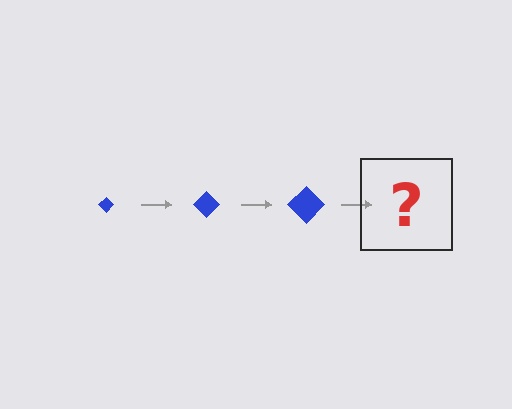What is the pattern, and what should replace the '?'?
The pattern is that the diamond gets progressively larger each step. The '?' should be a blue diamond, larger than the previous one.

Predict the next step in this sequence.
The next step is a blue diamond, larger than the previous one.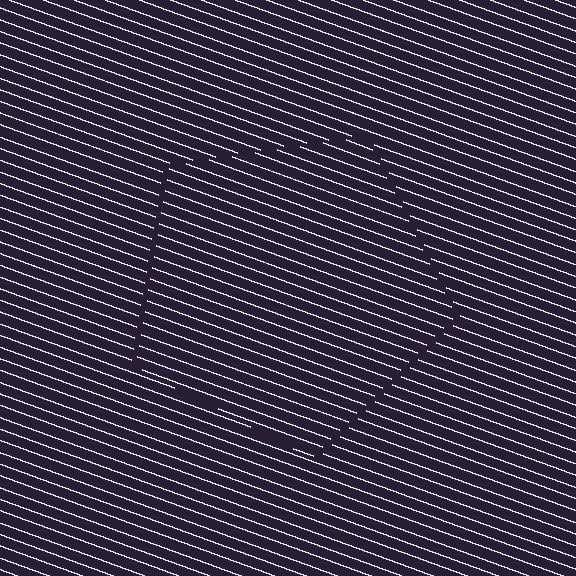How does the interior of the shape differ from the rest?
The interior of the shape contains the same grating, shifted by half a period — the contour is defined by the phase discontinuity where line-ends from the inner and outer gratings abut.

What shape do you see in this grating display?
An illusory pentagon. The interior of the shape contains the same grating, shifted by half a period — the contour is defined by the phase discontinuity where line-ends from the inner and outer gratings abut.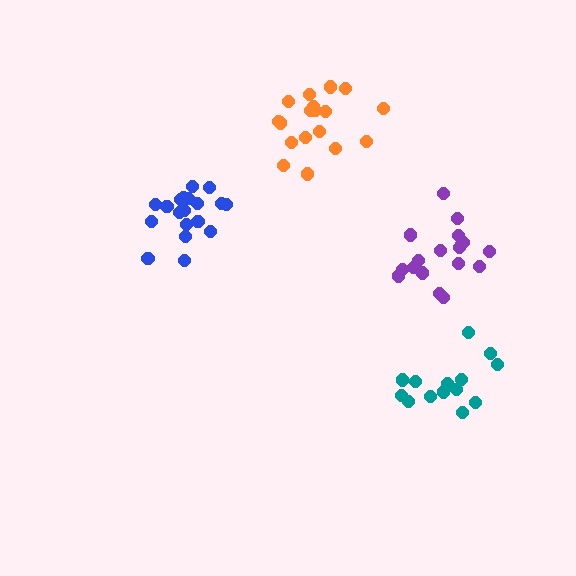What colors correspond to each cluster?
The clusters are colored: purple, teal, blue, orange.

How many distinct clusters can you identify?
There are 4 distinct clusters.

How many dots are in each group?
Group 1: 18 dots, Group 2: 14 dots, Group 3: 19 dots, Group 4: 18 dots (69 total).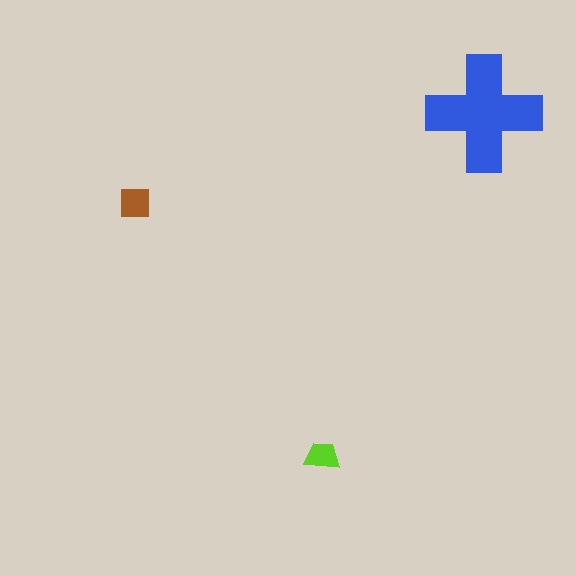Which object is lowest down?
The lime trapezoid is bottommost.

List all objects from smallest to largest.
The lime trapezoid, the brown square, the blue cross.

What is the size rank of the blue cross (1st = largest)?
1st.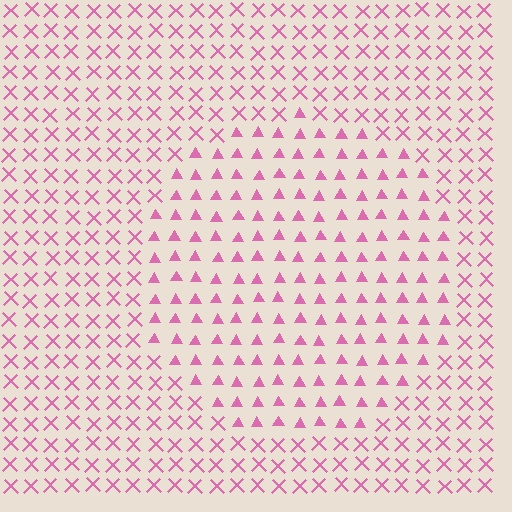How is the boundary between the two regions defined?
The boundary is defined by a change in element shape: triangles inside vs. X marks outside. All elements share the same color and spacing.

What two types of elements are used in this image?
The image uses triangles inside the circle region and X marks outside it.